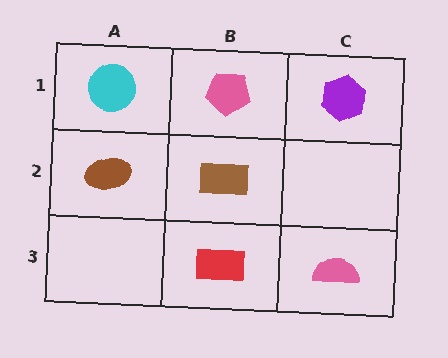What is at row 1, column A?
A cyan circle.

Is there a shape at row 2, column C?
No, that cell is empty.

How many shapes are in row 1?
3 shapes.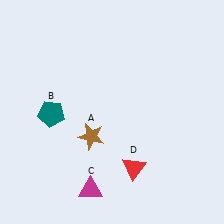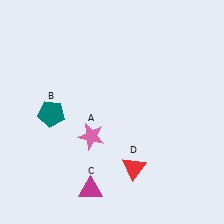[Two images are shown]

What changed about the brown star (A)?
In Image 1, A is brown. In Image 2, it changed to pink.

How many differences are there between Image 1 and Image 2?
There is 1 difference between the two images.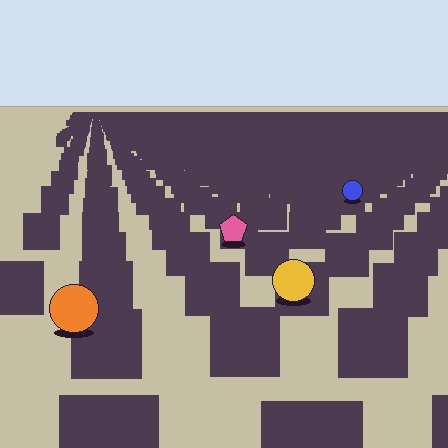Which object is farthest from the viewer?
The blue circle is farthest from the viewer. It appears smaller and the ground texture around it is denser.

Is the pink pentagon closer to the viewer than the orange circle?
No. The orange circle is closer — you can tell from the texture gradient: the ground texture is coarser near it.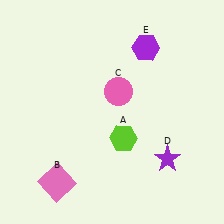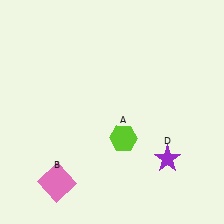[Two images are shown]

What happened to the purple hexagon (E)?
The purple hexagon (E) was removed in Image 2. It was in the top-right area of Image 1.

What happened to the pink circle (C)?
The pink circle (C) was removed in Image 2. It was in the top-right area of Image 1.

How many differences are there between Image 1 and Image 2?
There are 2 differences between the two images.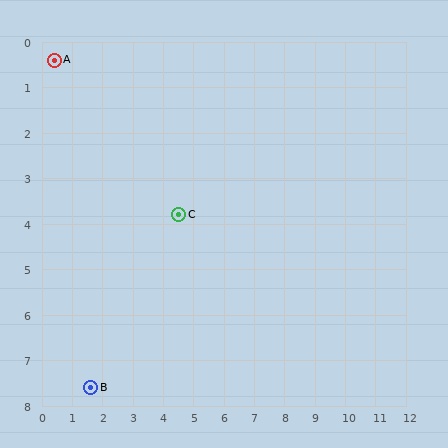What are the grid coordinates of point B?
Point B is at approximately (1.6, 7.6).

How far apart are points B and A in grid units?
Points B and A are about 7.3 grid units apart.